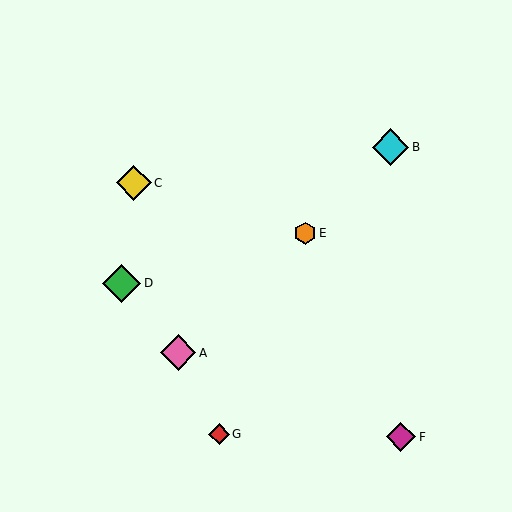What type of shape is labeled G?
Shape G is a red diamond.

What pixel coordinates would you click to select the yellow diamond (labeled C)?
Click at (134, 183) to select the yellow diamond C.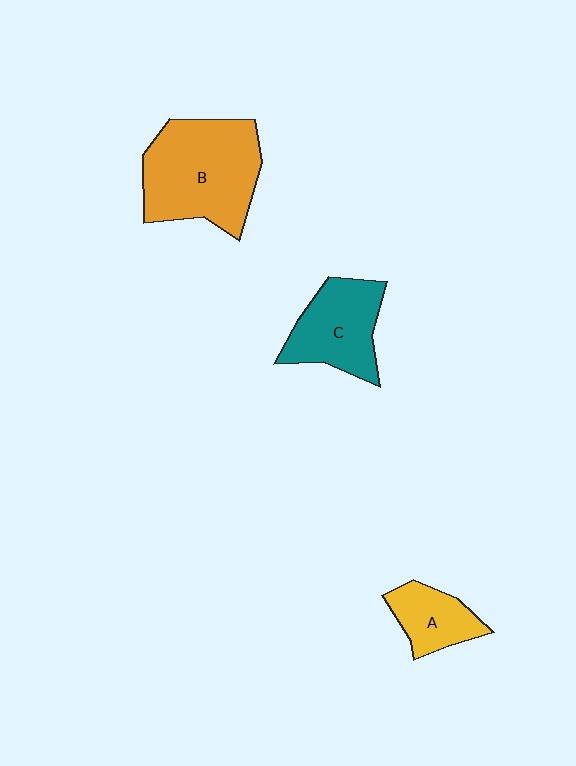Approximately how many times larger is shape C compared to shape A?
Approximately 1.5 times.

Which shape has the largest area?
Shape B (orange).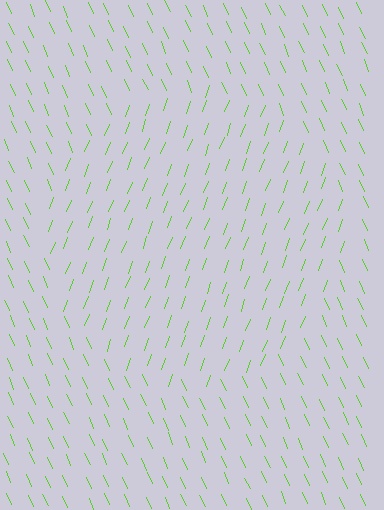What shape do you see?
I see a circle.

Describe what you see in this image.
The image is filled with small lime line segments. A circle region in the image has lines oriented differently from the surrounding lines, creating a visible texture boundary.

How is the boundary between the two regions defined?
The boundary is defined purely by a change in line orientation (approximately 45 degrees difference). All lines are the same color and thickness.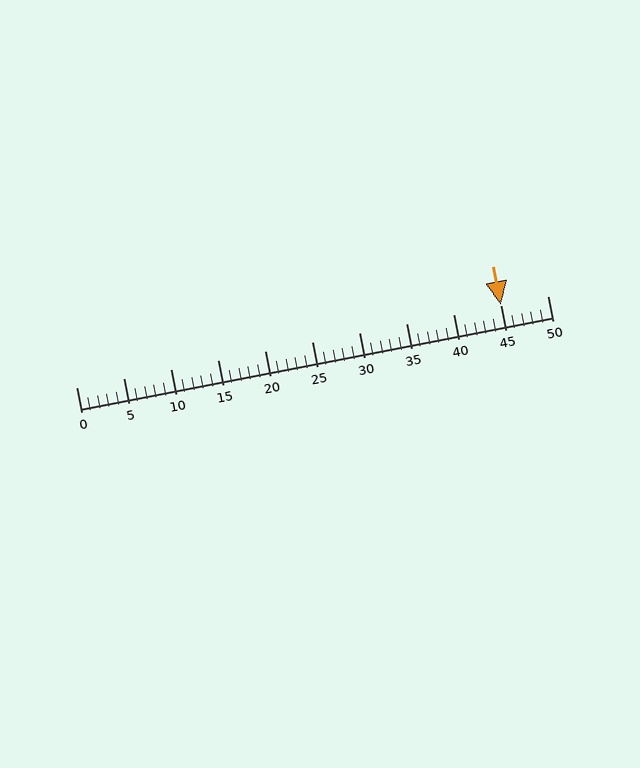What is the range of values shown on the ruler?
The ruler shows values from 0 to 50.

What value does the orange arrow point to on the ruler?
The orange arrow points to approximately 45.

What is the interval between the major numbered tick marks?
The major tick marks are spaced 5 units apart.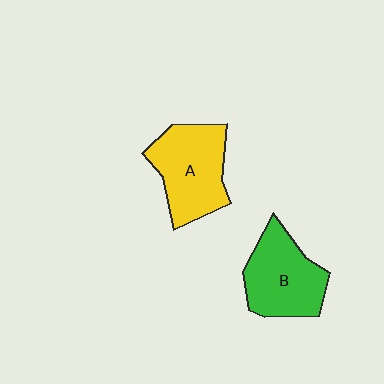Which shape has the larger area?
Shape A (yellow).